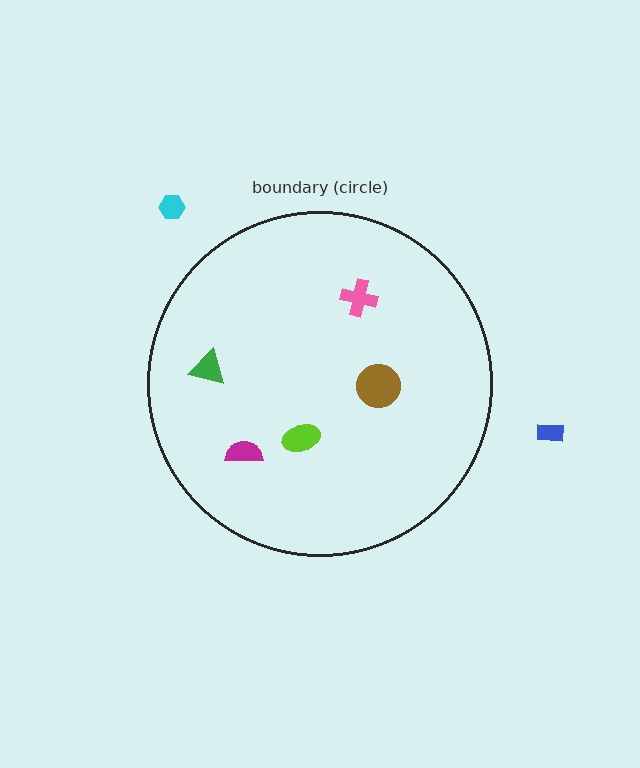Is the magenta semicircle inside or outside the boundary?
Inside.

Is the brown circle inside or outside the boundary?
Inside.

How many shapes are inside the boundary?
5 inside, 2 outside.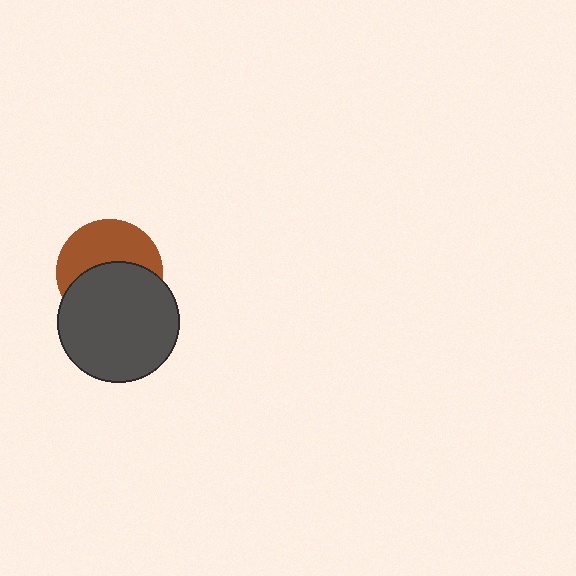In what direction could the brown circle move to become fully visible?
The brown circle could move up. That would shift it out from behind the dark gray circle entirely.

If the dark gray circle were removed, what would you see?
You would see the complete brown circle.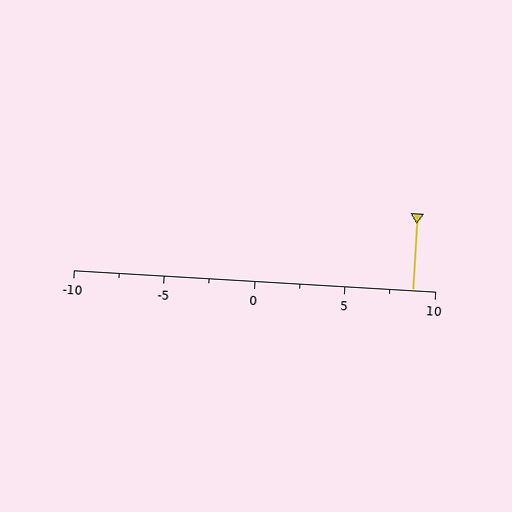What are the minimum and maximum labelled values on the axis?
The axis runs from -10 to 10.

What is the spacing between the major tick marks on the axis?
The major ticks are spaced 5 apart.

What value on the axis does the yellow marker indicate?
The marker indicates approximately 8.8.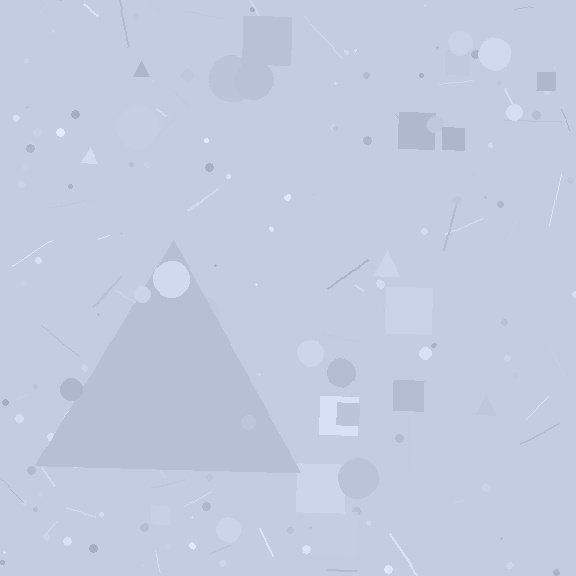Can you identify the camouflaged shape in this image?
The camouflaged shape is a triangle.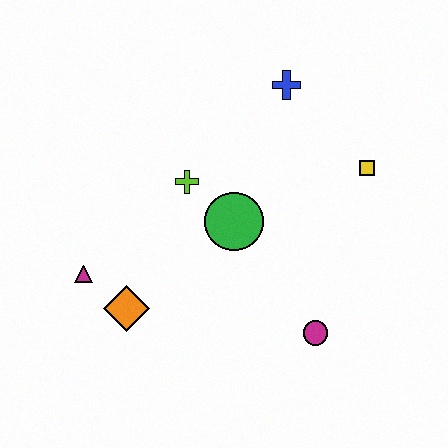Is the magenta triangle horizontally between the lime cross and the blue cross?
No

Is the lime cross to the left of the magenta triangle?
No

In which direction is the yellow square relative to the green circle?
The yellow square is to the right of the green circle.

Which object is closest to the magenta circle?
The green circle is closest to the magenta circle.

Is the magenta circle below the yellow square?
Yes